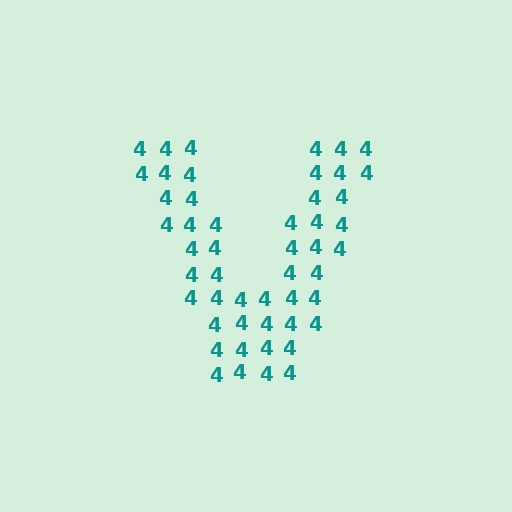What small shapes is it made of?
It is made of small digit 4's.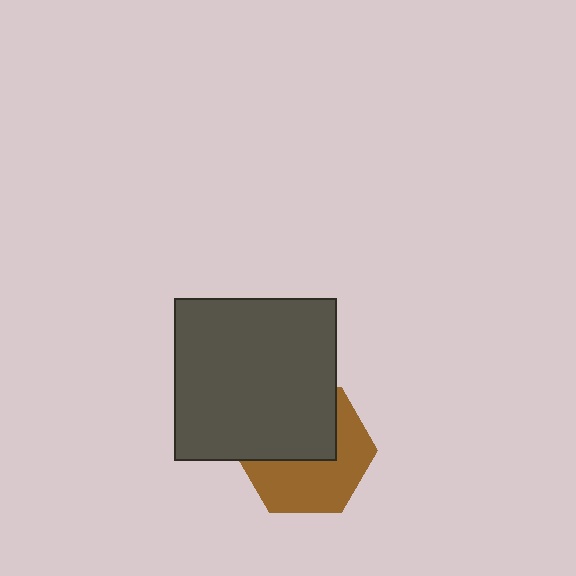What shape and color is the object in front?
The object in front is a dark gray square.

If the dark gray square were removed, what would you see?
You would see the complete brown hexagon.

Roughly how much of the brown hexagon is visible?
About half of it is visible (roughly 52%).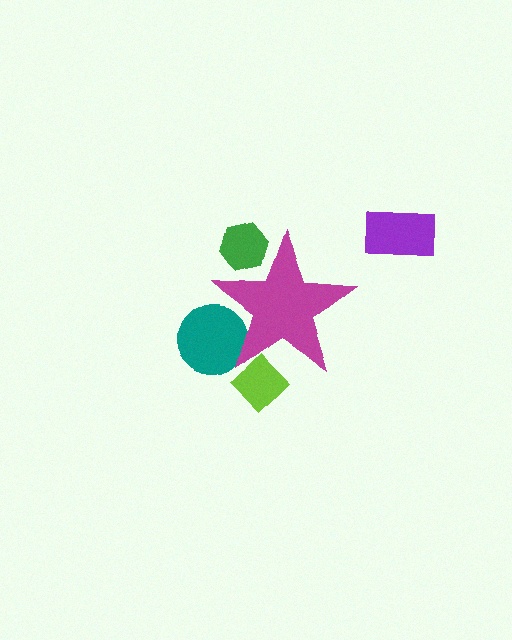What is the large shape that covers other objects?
A magenta star.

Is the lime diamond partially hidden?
Yes, the lime diamond is partially hidden behind the magenta star.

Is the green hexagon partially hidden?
Yes, the green hexagon is partially hidden behind the magenta star.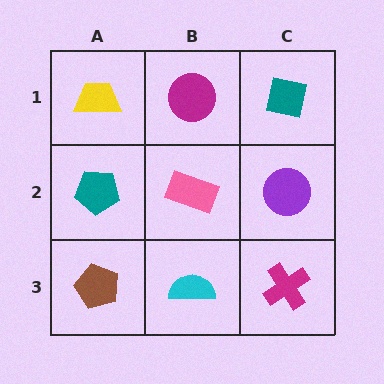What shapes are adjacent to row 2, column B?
A magenta circle (row 1, column B), a cyan semicircle (row 3, column B), a teal pentagon (row 2, column A), a purple circle (row 2, column C).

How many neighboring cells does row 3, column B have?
3.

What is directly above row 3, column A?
A teal pentagon.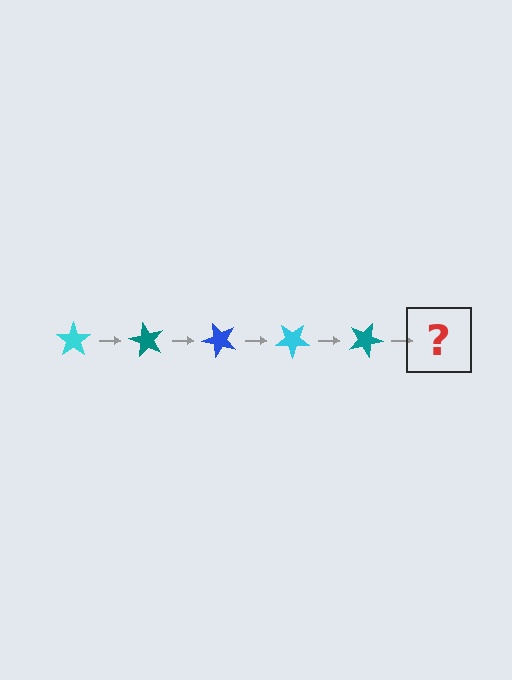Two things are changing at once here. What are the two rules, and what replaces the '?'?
The two rules are that it rotates 60 degrees each step and the color cycles through cyan, teal, and blue. The '?' should be a blue star, rotated 300 degrees from the start.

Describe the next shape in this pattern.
It should be a blue star, rotated 300 degrees from the start.